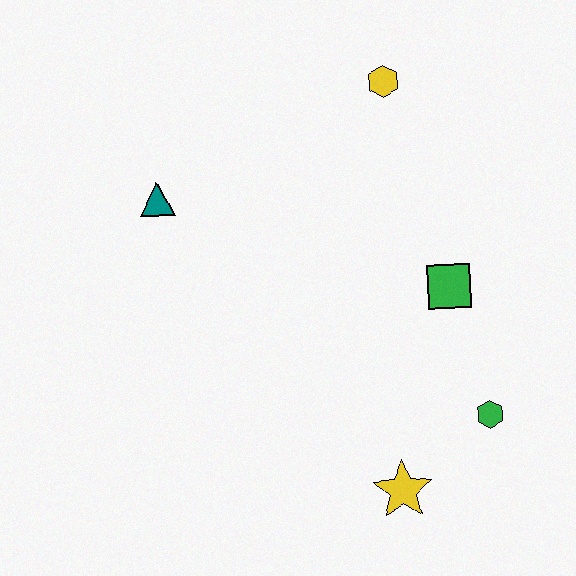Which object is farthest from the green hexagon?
The teal triangle is farthest from the green hexagon.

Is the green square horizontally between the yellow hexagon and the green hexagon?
Yes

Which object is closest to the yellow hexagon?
The green square is closest to the yellow hexagon.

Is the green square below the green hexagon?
No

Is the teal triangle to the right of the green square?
No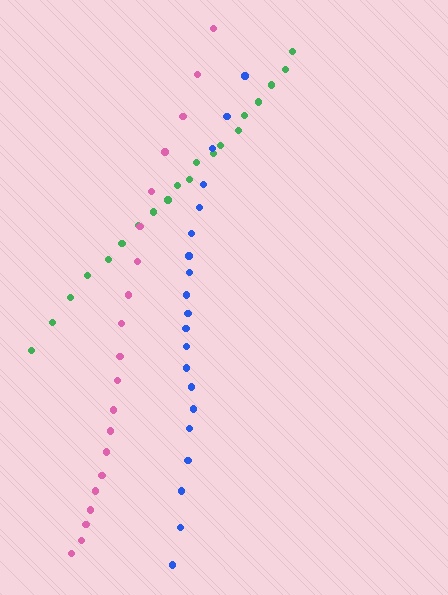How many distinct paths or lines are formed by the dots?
There are 3 distinct paths.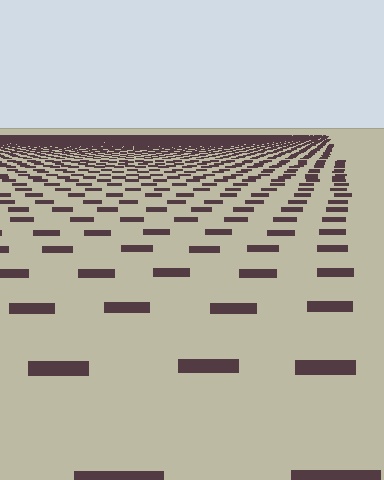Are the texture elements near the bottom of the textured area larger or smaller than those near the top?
Larger. Near the bottom, elements are closer to the viewer and appear at a bigger on-screen size.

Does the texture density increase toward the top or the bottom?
Density increases toward the top.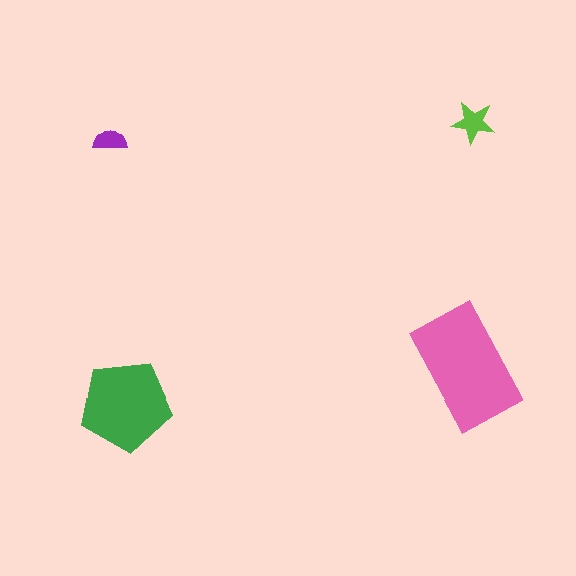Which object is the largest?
The pink rectangle.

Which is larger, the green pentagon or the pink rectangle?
The pink rectangle.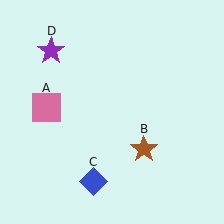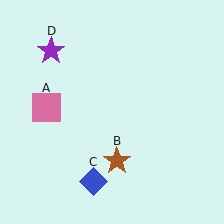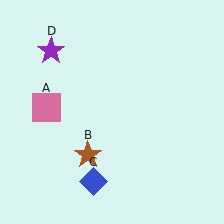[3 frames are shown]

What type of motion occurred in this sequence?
The brown star (object B) rotated clockwise around the center of the scene.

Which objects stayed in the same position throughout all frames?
Pink square (object A) and blue diamond (object C) and purple star (object D) remained stationary.